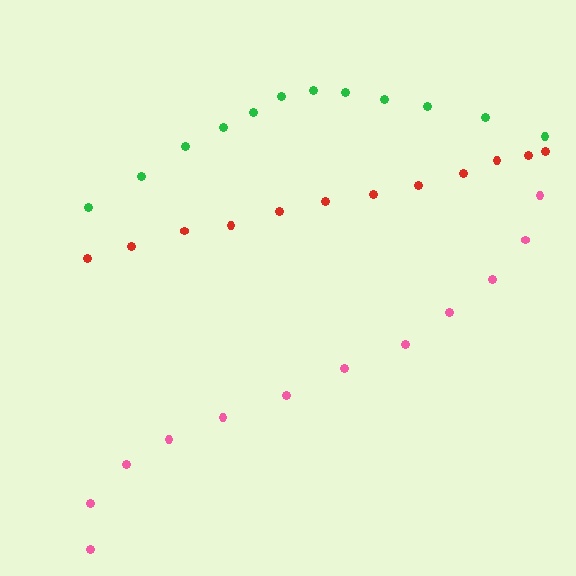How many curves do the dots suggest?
There are 3 distinct paths.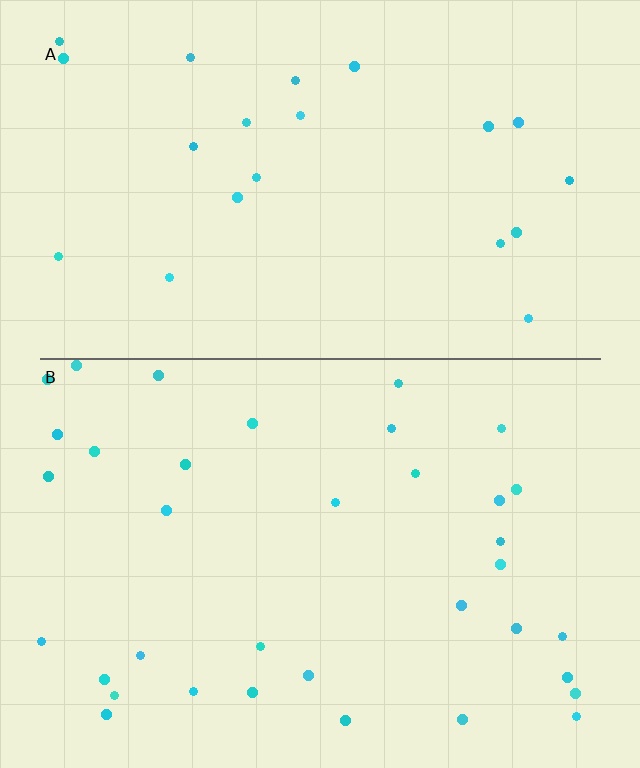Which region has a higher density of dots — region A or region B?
B (the bottom).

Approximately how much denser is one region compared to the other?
Approximately 1.7× — region B over region A.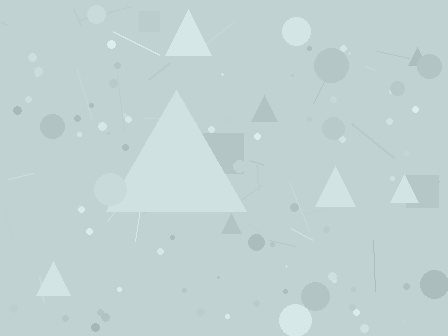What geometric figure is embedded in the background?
A triangle is embedded in the background.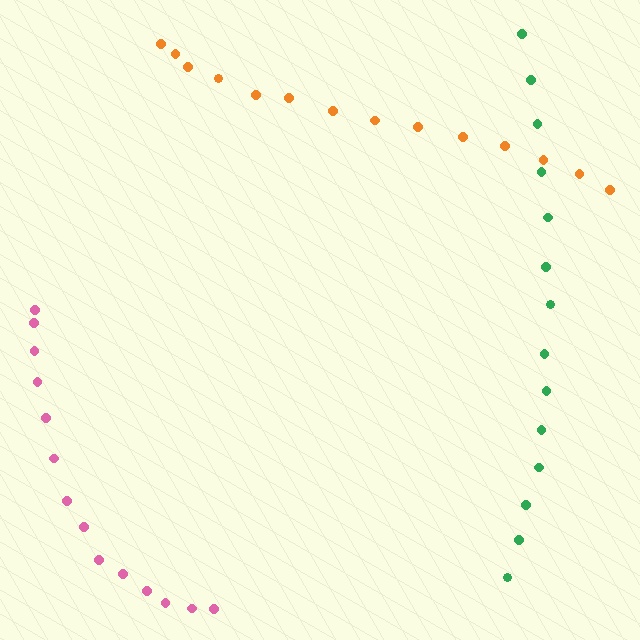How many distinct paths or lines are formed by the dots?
There are 3 distinct paths.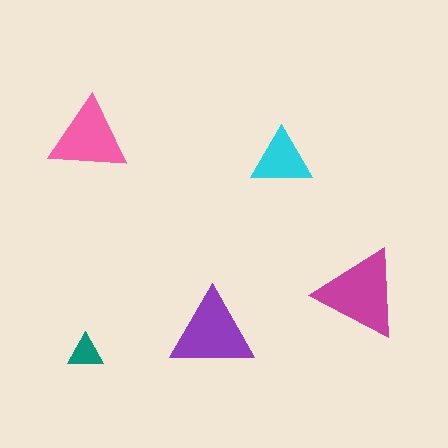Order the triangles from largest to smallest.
the magenta one, the purple one, the pink one, the cyan one, the teal one.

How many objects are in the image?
There are 5 objects in the image.